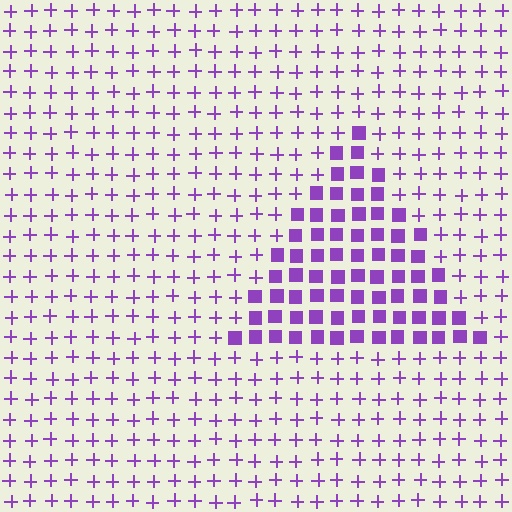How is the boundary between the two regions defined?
The boundary is defined by a change in element shape: squares inside vs. plus signs outside. All elements share the same color and spacing.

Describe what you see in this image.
The image is filled with small purple elements arranged in a uniform grid. A triangle-shaped region contains squares, while the surrounding area contains plus signs. The boundary is defined purely by the change in element shape.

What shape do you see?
I see a triangle.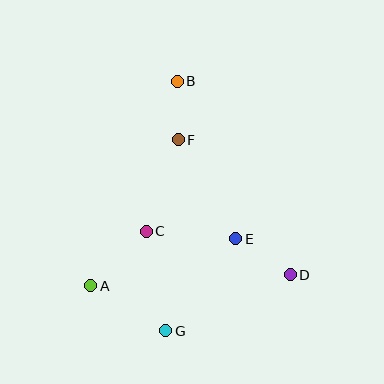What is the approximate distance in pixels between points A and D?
The distance between A and D is approximately 200 pixels.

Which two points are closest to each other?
Points B and F are closest to each other.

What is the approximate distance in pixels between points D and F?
The distance between D and F is approximately 176 pixels.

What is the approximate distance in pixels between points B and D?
The distance between B and D is approximately 224 pixels.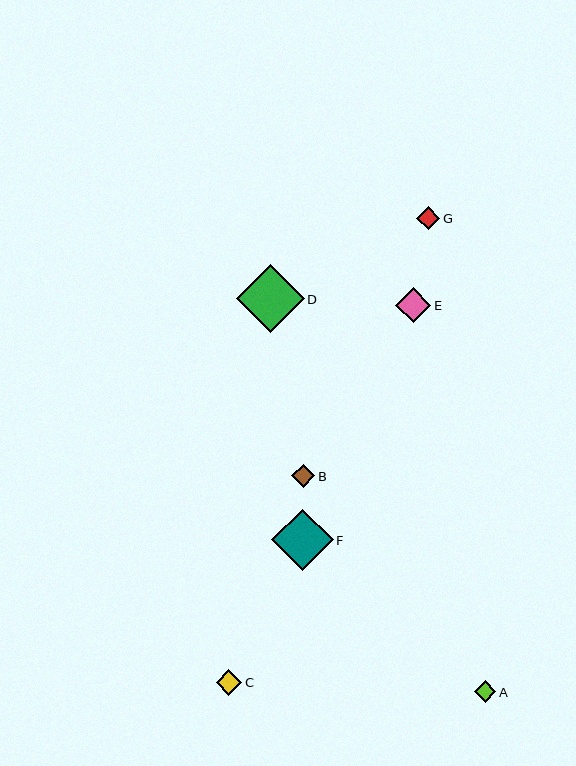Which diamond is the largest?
Diamond D is the largest with a size of approximately 68 pixels.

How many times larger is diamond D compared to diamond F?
Diamond D is approximately 1.1 times the size of diamond F.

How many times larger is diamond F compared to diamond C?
Diamond F is approximately 2.4 times the size of diamond C.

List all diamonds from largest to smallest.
From largest to smallest: D, F, E, C, G, B, A.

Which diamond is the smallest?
Diamond A is the smallest with a size of approximately 22 pixels.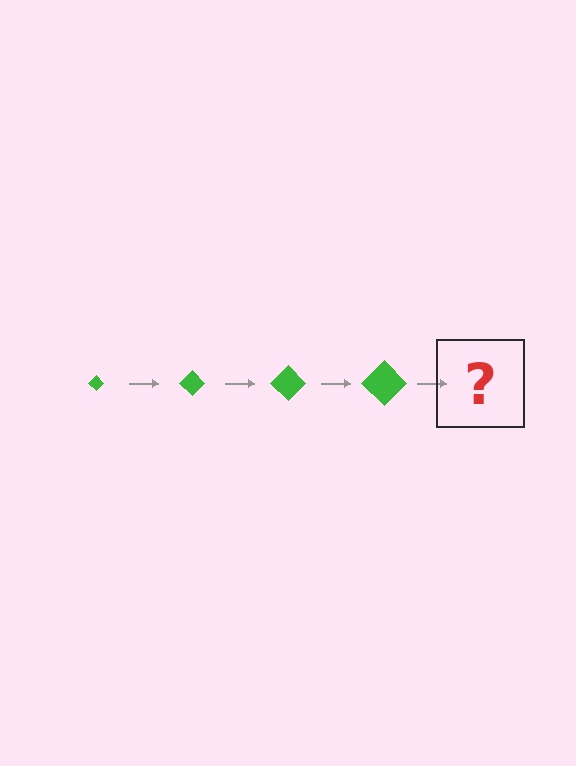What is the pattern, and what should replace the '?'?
The pattern is that the diamond gets progressively larger each step. The '?' should be a green diamond, larger than the previous one.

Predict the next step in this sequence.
The next step is a green diamond, larger than the previous one.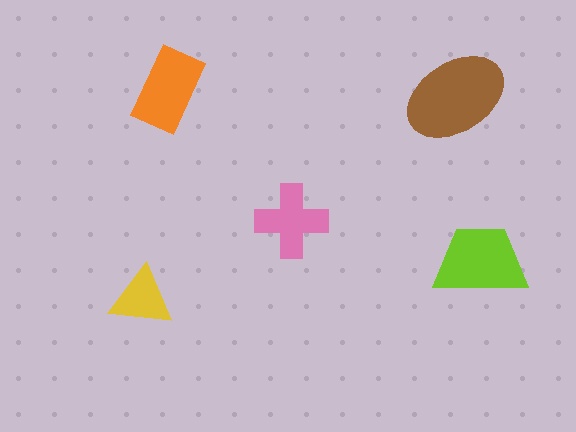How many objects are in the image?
There are 5 objects in the image.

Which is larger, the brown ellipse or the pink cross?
The brown ellipse.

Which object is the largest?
The brown ellipse.